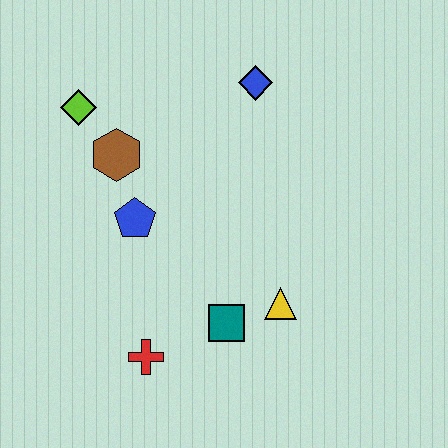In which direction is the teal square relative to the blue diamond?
The teal square is below the blue diamond.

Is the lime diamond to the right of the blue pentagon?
No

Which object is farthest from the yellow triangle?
The lime diamond is farthest from the yellow triangle.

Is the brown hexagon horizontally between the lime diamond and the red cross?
Yes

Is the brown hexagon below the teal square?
No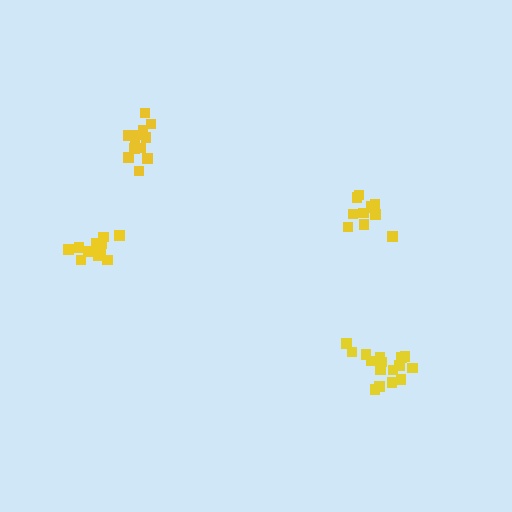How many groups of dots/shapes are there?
There are 4 groups.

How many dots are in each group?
Group 1: 12 dots, Group 2: 16 dots, Group 3: 12 dots, Group 4: 11 dots (51 total).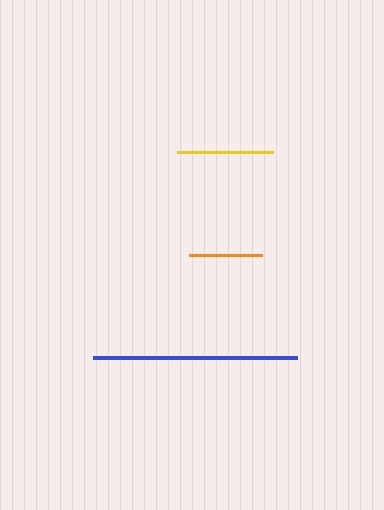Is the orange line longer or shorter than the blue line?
The blue line is longer than the orange line.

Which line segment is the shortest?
The orange line is the shortest at approximately 73 pixels.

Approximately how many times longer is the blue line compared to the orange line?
The blue line is approximately 2.8 times the length of the orange line.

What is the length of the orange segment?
The orange segment is approximately 73 pixels long.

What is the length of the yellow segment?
The yellow segment is approximately 96 pixels long.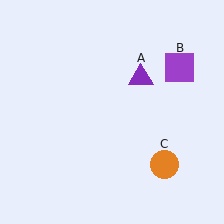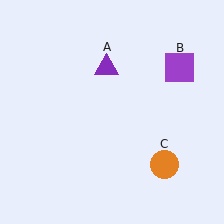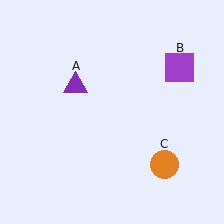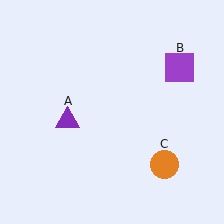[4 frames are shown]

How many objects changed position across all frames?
1 object changed position: purple triangle (object A).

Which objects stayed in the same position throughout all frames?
Purple square (object B) and orange circle (object C) remained stationary.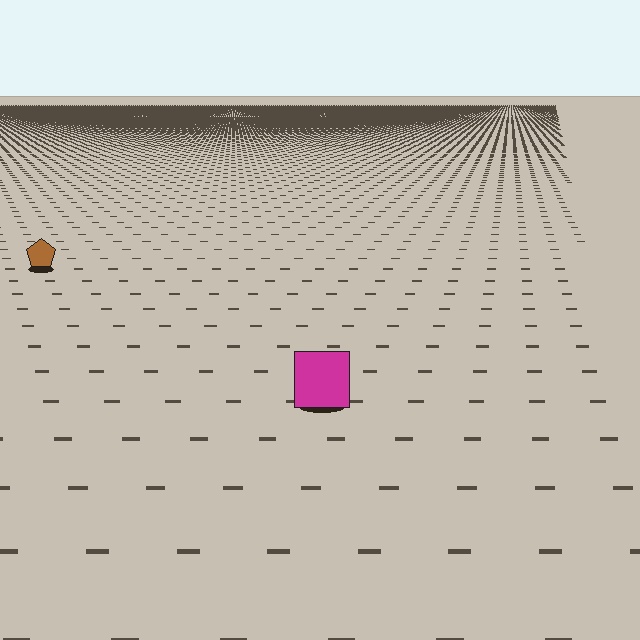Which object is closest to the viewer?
The magenta square is closest. The texture marks near it are larger and more spread out.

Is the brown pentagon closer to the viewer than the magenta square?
No. The magenta square is closer — you can tell from the texture gradient: the ground texture is coarser near it.